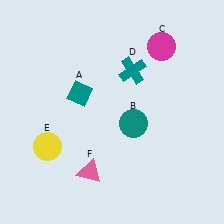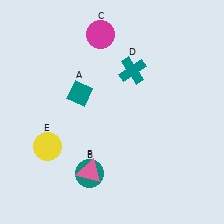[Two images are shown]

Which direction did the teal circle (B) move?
The teal circle (B) moved down.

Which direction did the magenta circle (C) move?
The magenta circle (C) moved left.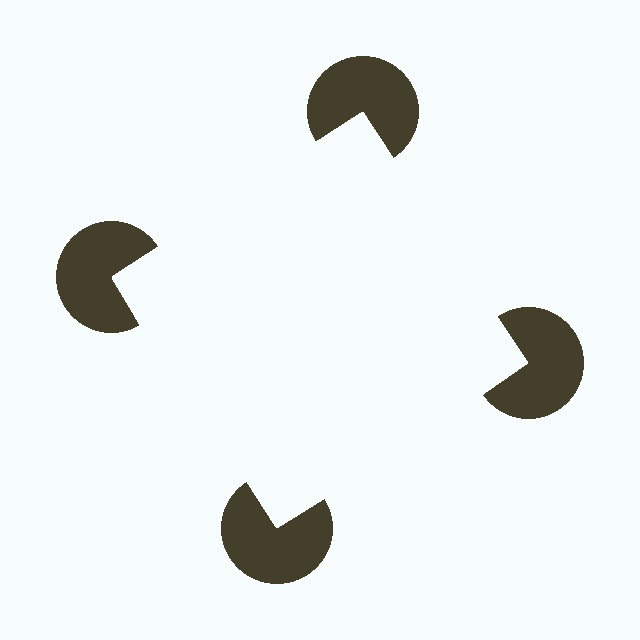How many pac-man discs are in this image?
There are 4 — one at each vertex of the illusory square.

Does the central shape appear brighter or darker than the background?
It typically appears slightly brighter than the background, even though no actual brightness change is drawn.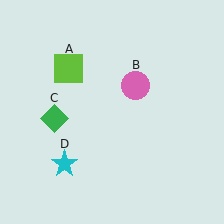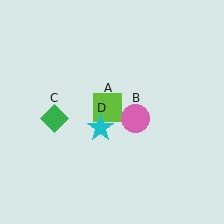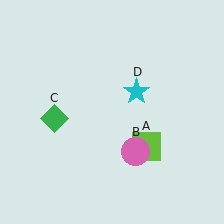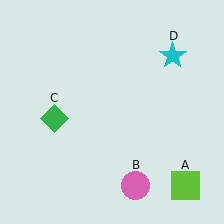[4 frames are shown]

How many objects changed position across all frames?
3 objects changed position: lime square (object A), pink circle (object B), cyan star (object D).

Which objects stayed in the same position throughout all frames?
Green diamond (object C) remained stationary.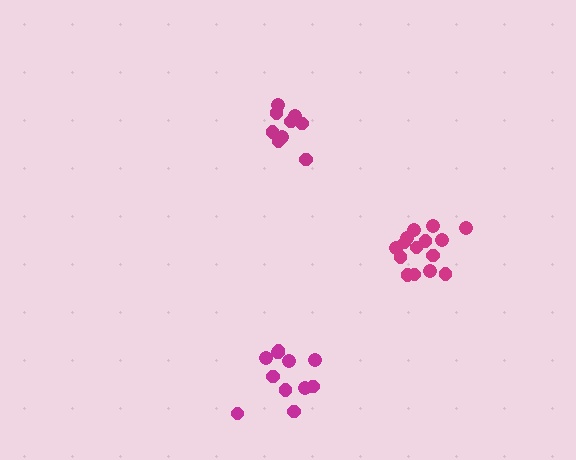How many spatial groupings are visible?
There are 3 spatial groupings.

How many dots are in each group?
Group 1: 15 dots, Group 2: 12 dots, Group 3: 10 dots (37 total).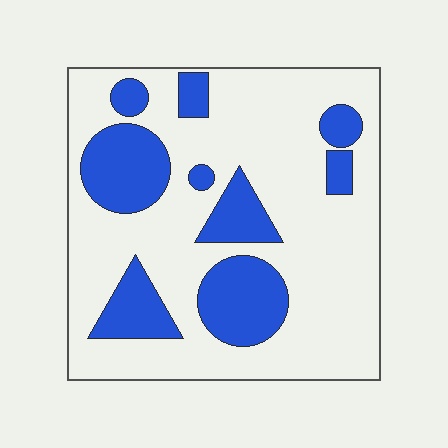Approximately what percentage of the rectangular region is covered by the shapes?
Approximately 25%.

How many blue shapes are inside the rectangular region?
9.